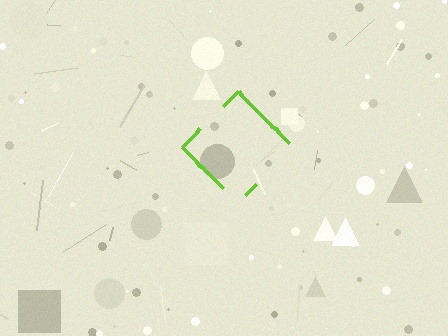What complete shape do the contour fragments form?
The contour fragments form a diamond.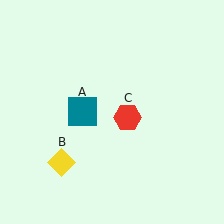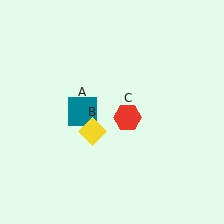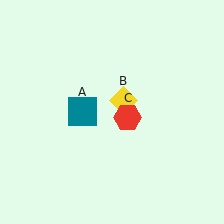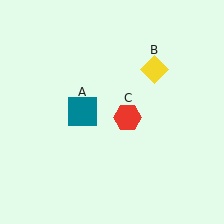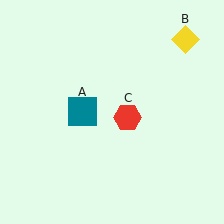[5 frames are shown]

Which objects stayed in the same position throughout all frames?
Teal square (object A) and red hexagon (object C) remained stationary.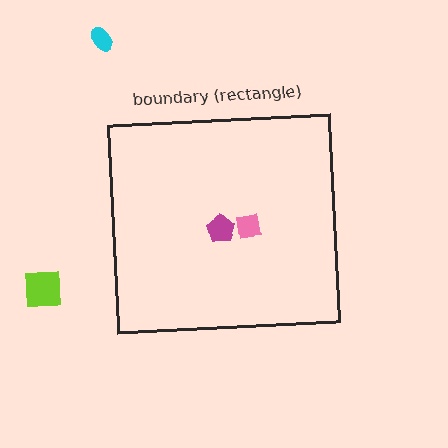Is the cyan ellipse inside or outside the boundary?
Outside.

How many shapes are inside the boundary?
2 inside, 2 outside.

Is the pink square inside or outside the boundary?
Inside.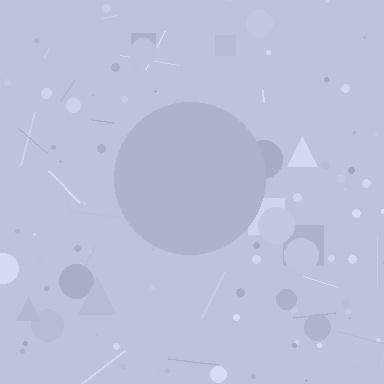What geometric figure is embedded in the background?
A circle is embedded in the background.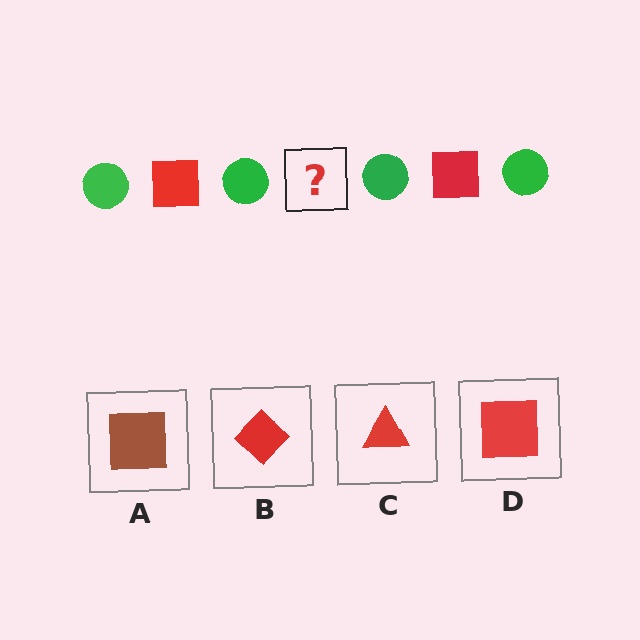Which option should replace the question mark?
Option D.